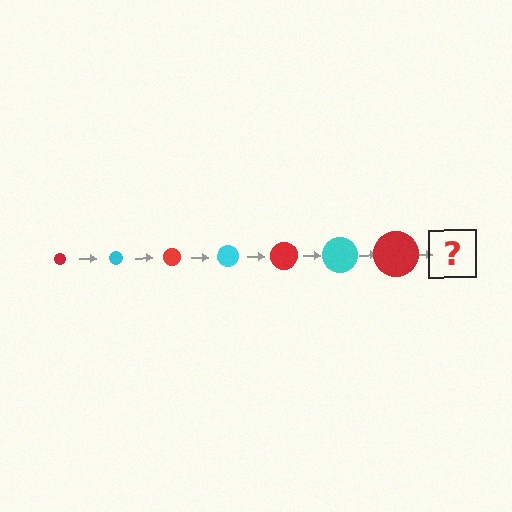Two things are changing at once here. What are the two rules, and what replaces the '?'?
The two rules are that the circle grows larger each step and the color cycles through red and cyan. The '?' should be a cyan circle, larger than the previous one.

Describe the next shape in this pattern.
It should be a cyan circle, larger than the previous one.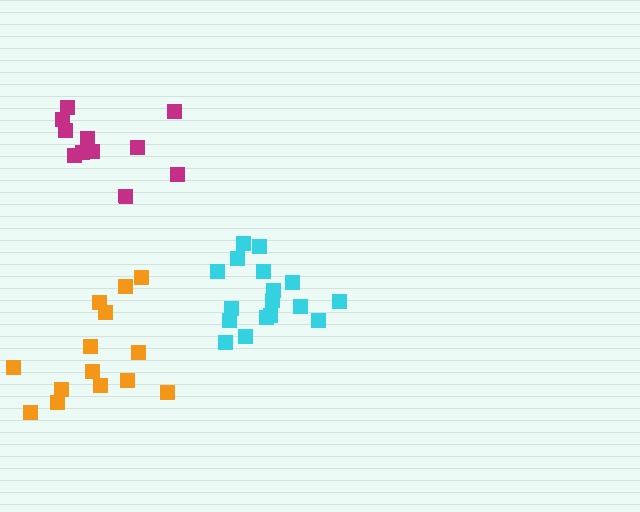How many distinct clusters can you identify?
There are 3 distinct clusters.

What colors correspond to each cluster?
The clusters are colored: orange, magenta, cyan.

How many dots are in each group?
Group 1: 14 dots, Group 2: 12 dots, Group 3: 17 dots (43 total).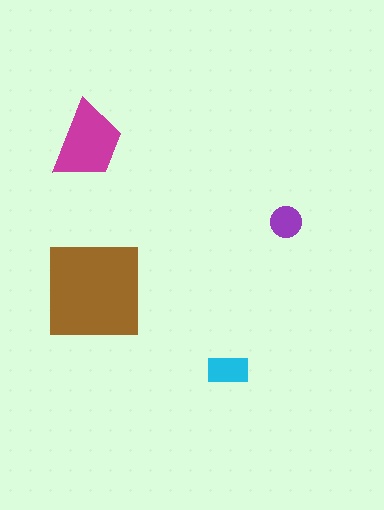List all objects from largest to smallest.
The brown square, the magenta trapezoid, the cyan rectangle, the purple circle.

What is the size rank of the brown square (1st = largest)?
1st.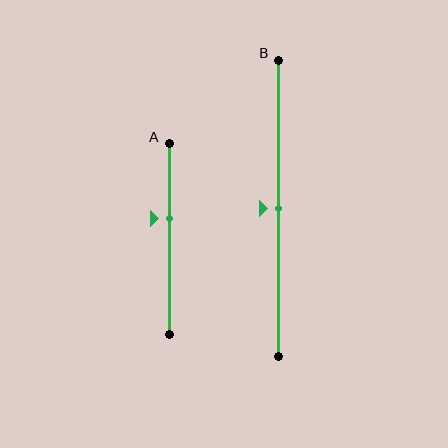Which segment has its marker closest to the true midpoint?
Segment B has its marker closest to the true midpoint.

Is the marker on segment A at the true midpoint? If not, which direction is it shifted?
No, the marker on segment A is shifted upward by about 11% of the segment length.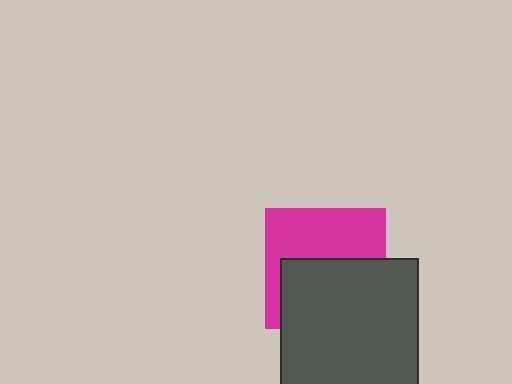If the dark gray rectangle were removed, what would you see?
You would see the complete magenta square.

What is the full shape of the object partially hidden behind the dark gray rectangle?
The partially hidden object is a magenta square.